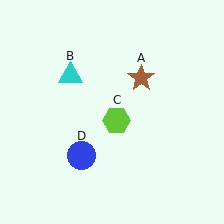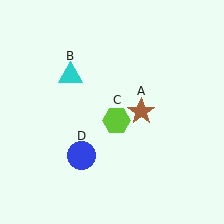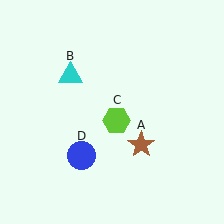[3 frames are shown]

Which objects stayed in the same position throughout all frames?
Cyan triangle (object B) and lime hexagon (object C) and blue circle (object D) remained stationary.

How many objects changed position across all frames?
1 object changed position: brown star (object A).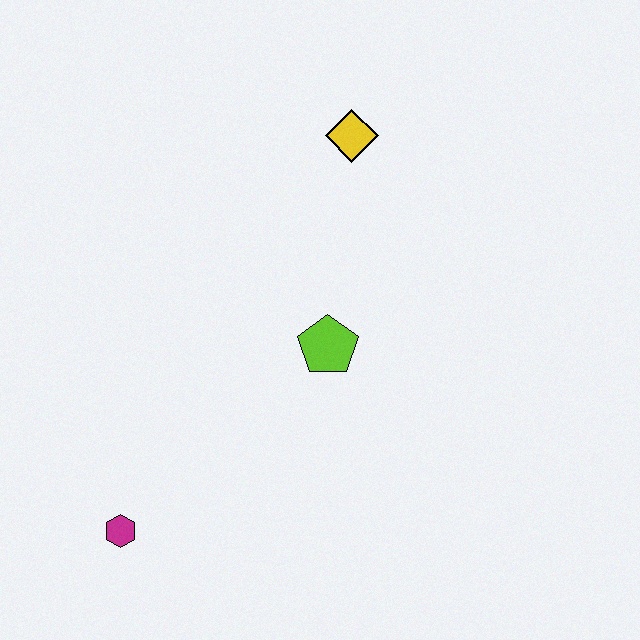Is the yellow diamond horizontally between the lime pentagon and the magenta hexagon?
No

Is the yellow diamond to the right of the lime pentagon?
Yes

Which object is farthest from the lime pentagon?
The magenta hexagon is farthest from the lime pentagon.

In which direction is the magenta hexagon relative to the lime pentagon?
The magenta hexagon is to the left of the lime pentagon.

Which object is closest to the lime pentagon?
The yellow diamond is closest to the lime pentagon.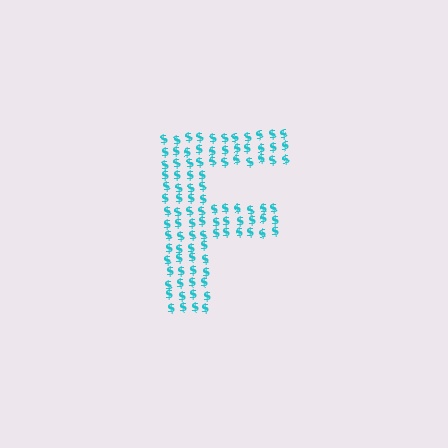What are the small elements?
The small elements are dollar signs.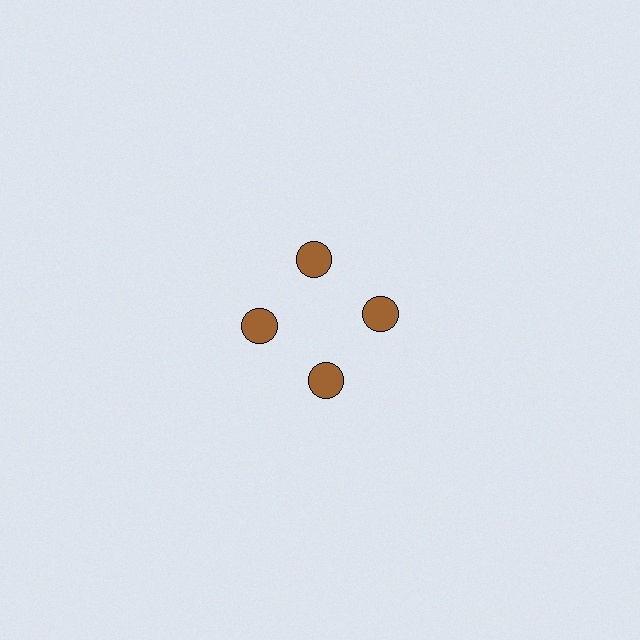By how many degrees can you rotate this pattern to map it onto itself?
The pattern maps onto itself every 90 degrees of rotation.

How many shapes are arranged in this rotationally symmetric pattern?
There are 4 shapes, arranged in 4 groups of 1.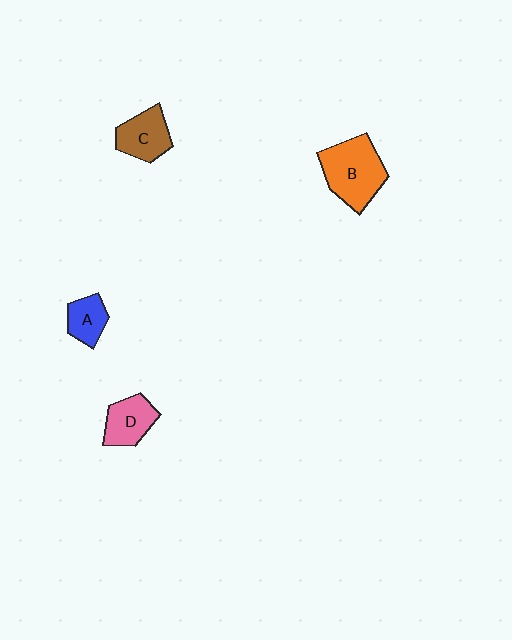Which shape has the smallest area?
Shape A (blue).